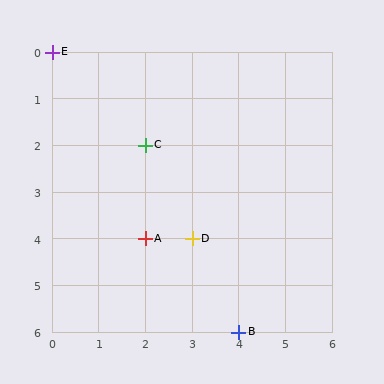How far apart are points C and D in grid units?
Points C and D are 1 column and 2 rows apart (about 2.2 grid units diagonally).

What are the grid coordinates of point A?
Point A is at grid coordinates (2, 4).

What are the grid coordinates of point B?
Point B is at grid coordinates (4, 6).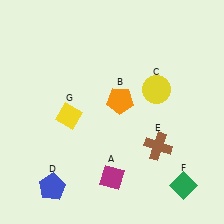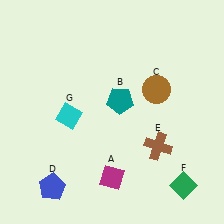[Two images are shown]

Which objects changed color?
B changed from orange to teal. C changed from yellow to brown. G changed from yellow to cyan.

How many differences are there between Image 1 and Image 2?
There are 3 differences between the two images.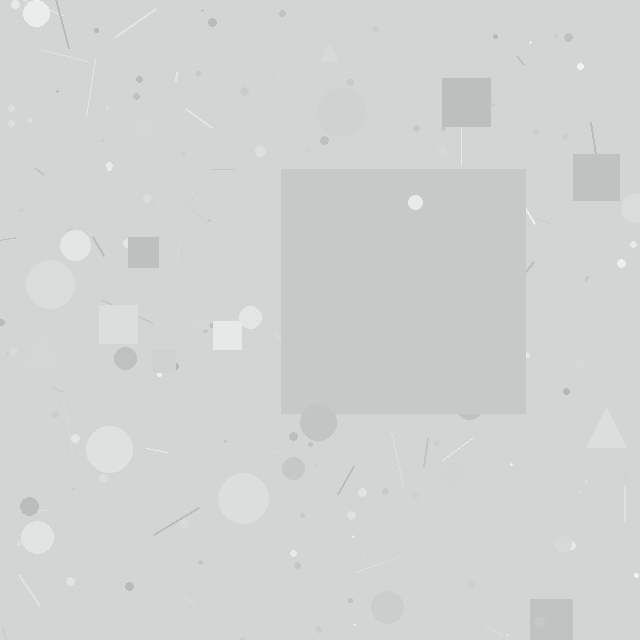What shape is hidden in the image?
A square is hidden in the image.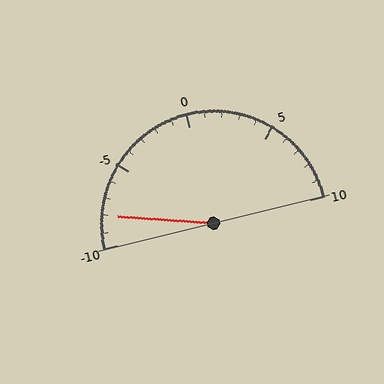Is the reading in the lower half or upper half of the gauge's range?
The reading is in the lower half of the range (-10 to 10).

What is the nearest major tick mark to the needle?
The nearest major tick mark is -10.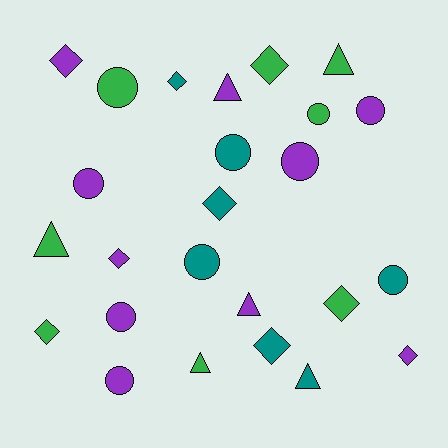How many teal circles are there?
There are 3 teal circles.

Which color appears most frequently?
Purple, with 10 objects.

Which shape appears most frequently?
Circle, with 10 objects.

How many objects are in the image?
There are 25 objects.